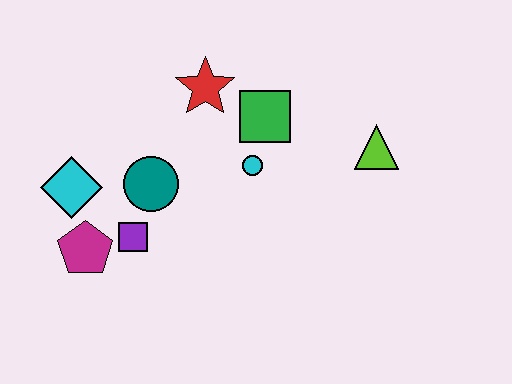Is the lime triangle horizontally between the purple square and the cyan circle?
No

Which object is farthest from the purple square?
The lime triangle is farthest from the purple square.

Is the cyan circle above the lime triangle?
No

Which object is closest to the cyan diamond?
The magenta pentagon is closest to the cyan diamond.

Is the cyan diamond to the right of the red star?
No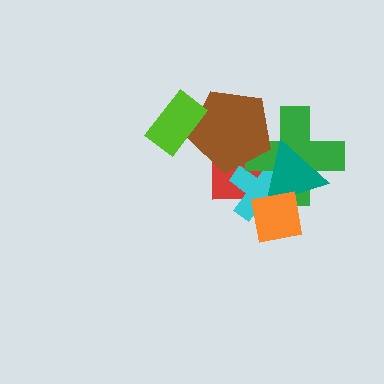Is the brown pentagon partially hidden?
Yes, it is partially covered by another shape.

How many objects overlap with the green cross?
5 objects overlap with the green cross.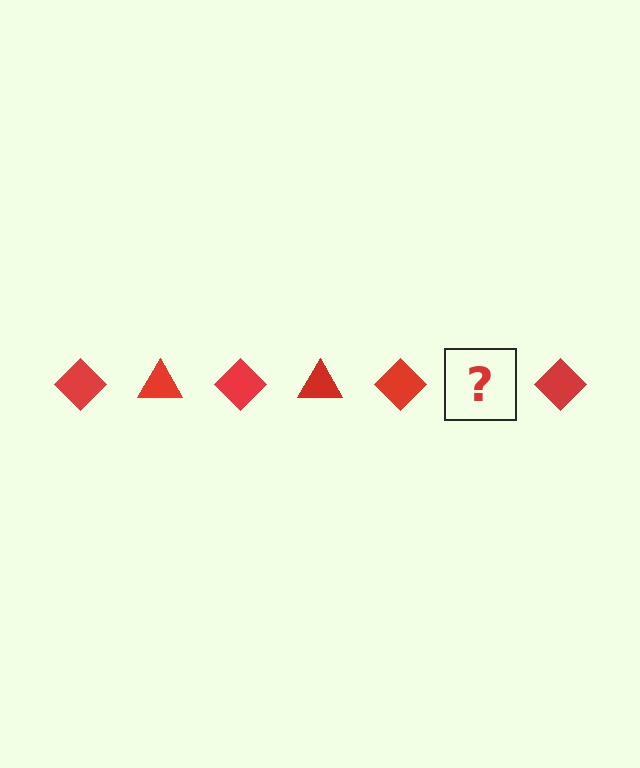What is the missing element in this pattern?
The missing element is a red triangle.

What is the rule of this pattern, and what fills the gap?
The rule is that the pattern cycles through diamond, triangle shapes in red. The gap should be filled with a red triangle.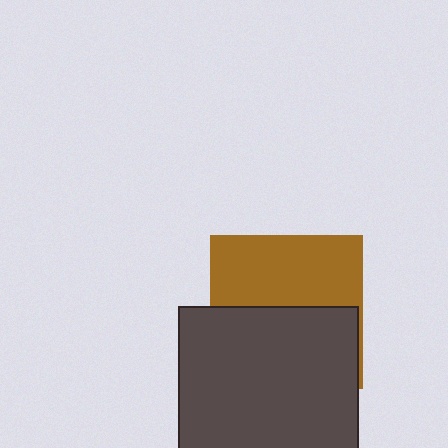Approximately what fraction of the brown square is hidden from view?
Roughly 53% of the brown square is hidden behind the dark gray square.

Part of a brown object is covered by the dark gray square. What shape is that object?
It is a square.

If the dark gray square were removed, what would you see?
You would see the complete brown square.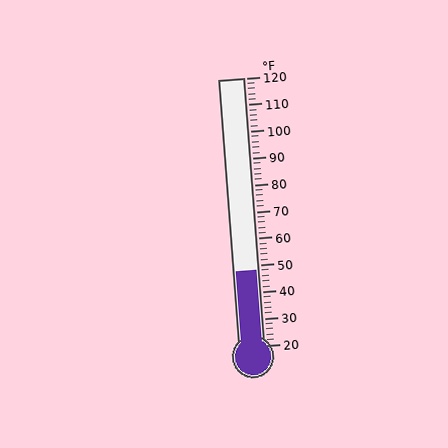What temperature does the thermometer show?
The thermometer shows approximately 48°F.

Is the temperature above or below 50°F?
The temperature is below 50°F.